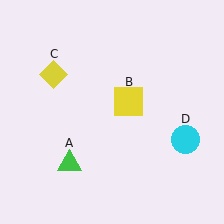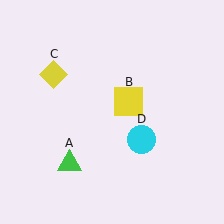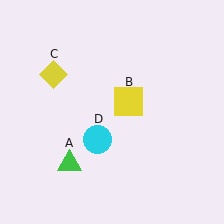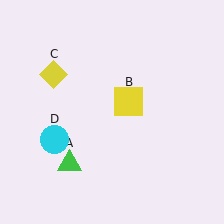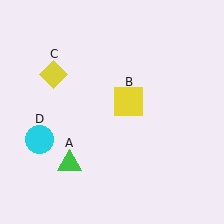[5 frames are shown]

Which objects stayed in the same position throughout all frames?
Green triangle (object A) and yellow square (object B) and yellow diamond (object C) remained stationary.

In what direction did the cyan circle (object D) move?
The cyan circle (object D) moved left.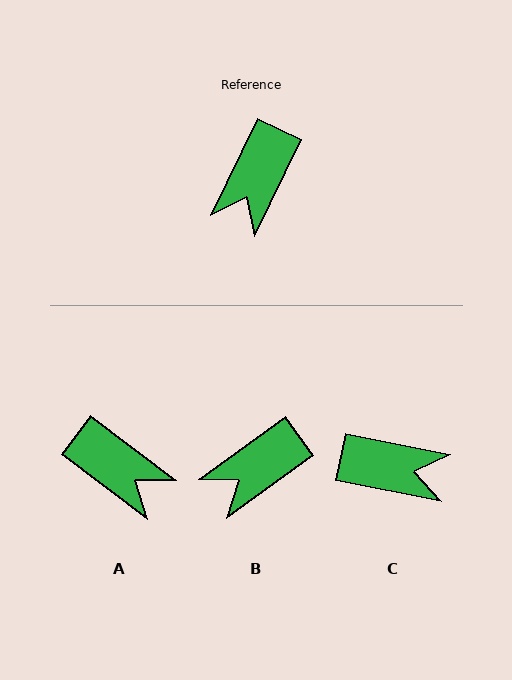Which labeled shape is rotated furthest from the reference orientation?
C, about 104 degrees away.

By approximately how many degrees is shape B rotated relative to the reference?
Approximately 29 degrees clockwise.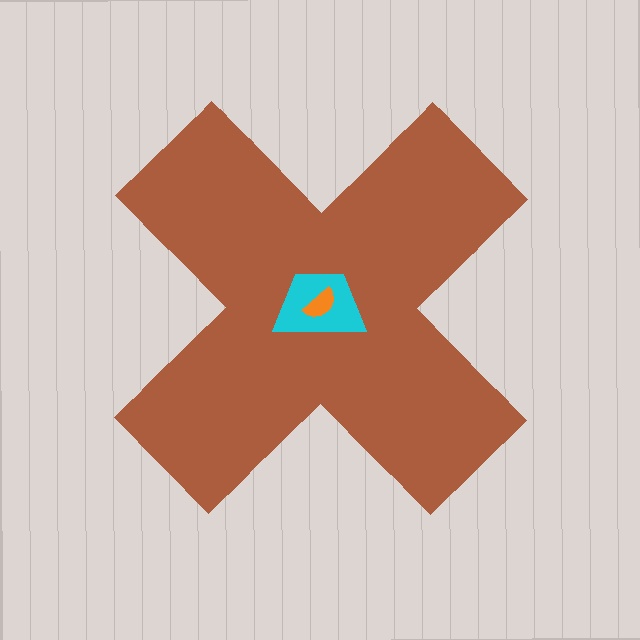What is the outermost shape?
The brown cross.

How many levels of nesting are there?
3.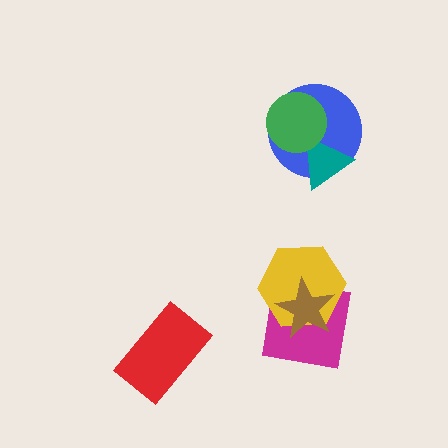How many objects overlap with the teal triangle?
2 objects overlap with the teal triangle.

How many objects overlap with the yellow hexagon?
2 objects overlap with the yellow hexagon.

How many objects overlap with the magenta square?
2 objects overlap with the magenta square.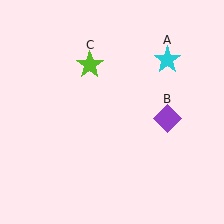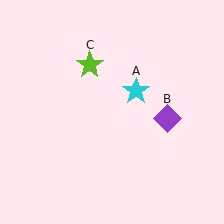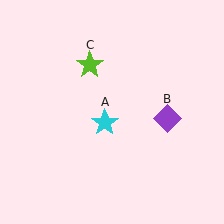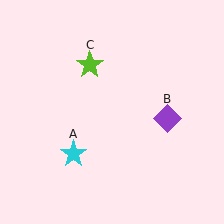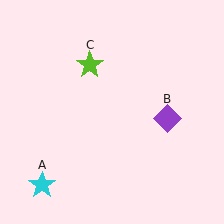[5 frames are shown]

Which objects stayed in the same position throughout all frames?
Purple diamond (object B) and lime star (object C) remained stationary.